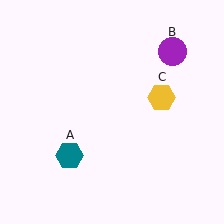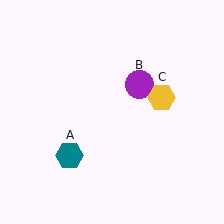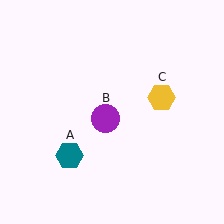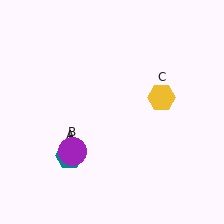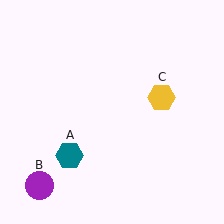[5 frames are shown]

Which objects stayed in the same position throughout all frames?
Teal hexagon (object A) and yellow hexagon (object C) remained stationary.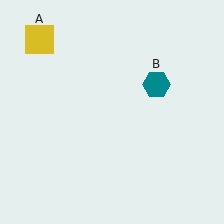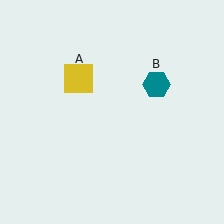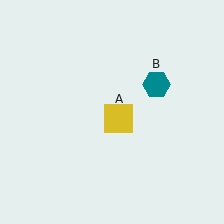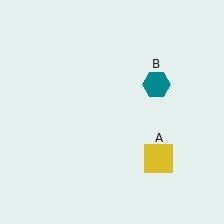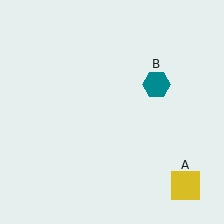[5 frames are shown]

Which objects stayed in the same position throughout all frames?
Teal hexagon (object B) remained stationary.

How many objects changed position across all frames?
1 object changed position: yellow square (object A).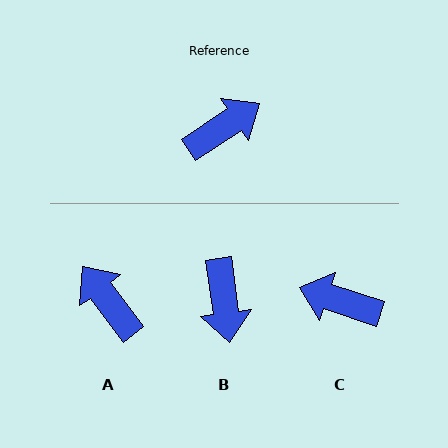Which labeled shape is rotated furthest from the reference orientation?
C, about 128 degrees away.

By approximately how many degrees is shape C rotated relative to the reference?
Approximately 128 degrees counter-clockwise.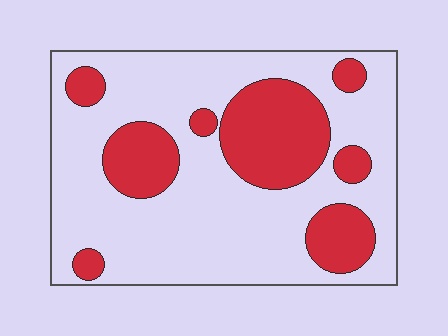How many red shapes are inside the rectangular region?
8.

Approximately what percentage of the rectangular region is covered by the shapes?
Approximately 30%.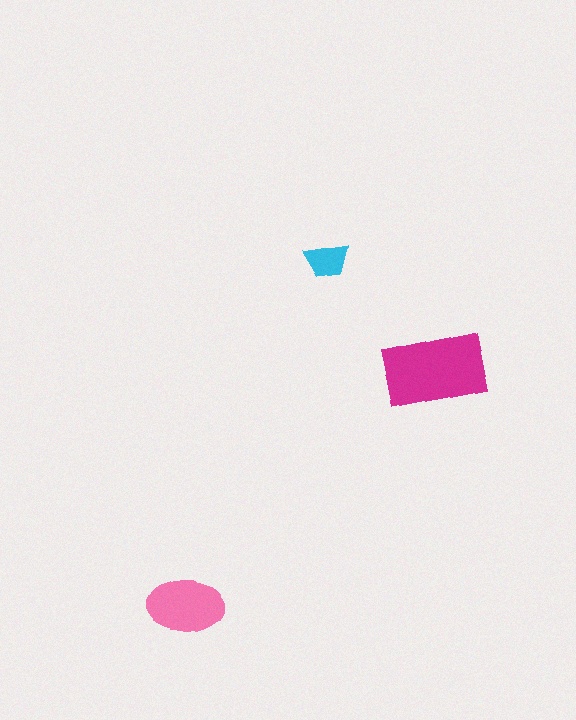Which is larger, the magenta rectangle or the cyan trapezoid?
The magenta rectangle.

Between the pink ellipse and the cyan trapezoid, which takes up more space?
The pink ellipse.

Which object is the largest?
The magenta rectangle.